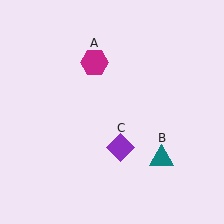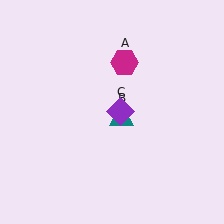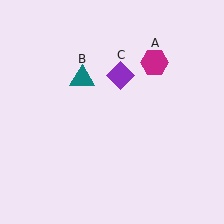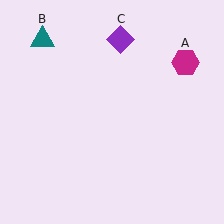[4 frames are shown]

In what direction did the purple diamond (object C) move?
The purple diamond (object C) moved up.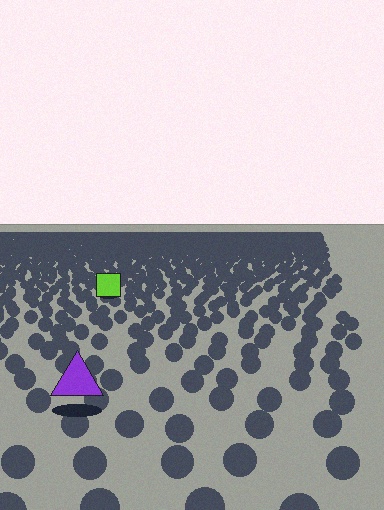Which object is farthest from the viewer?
The lime square is farthest from the viewer. It appears smaller and the ground texture around it is denser.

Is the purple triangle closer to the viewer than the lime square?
Yes. The purple triangle is closer — you can tell from the texture gradient: the ground texture is coarser near it.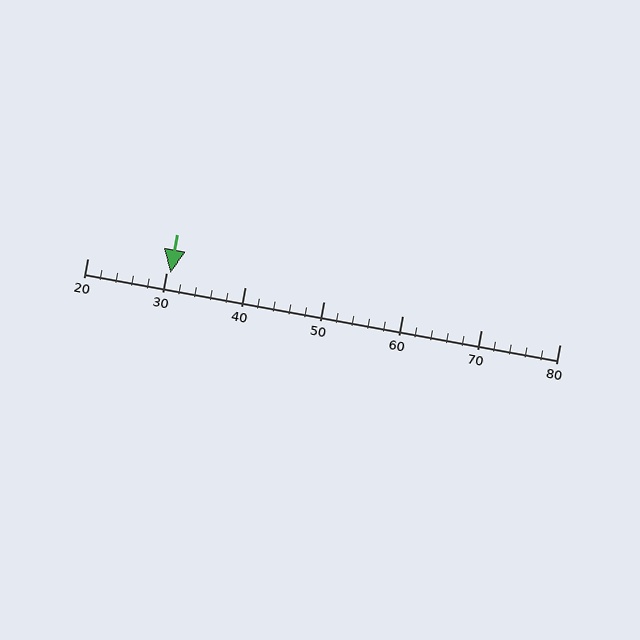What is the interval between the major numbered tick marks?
The major tick marks are spaced 10 units apart.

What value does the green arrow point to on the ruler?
The green arrow points to approximately 31.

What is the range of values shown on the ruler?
The ruler shows values from 20 to 80.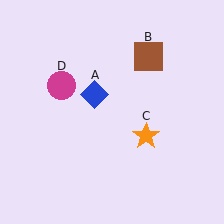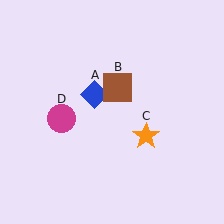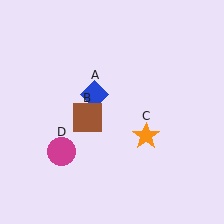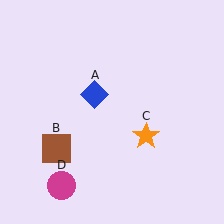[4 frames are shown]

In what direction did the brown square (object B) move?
The brown square (object B) moved down and to the left.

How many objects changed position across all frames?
2 objects changed position: brown square (object B), magenta circle (object D).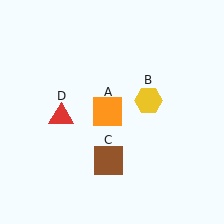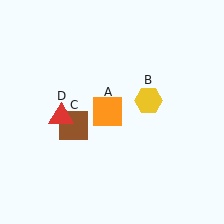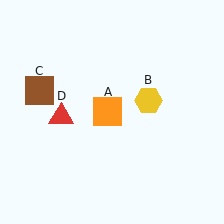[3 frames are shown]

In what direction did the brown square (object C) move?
The brown square (object C) moved up and to the left.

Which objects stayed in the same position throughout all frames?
Orange square (object A) and yellow hexagon (object B) and red triangle (object D) remained stationary.